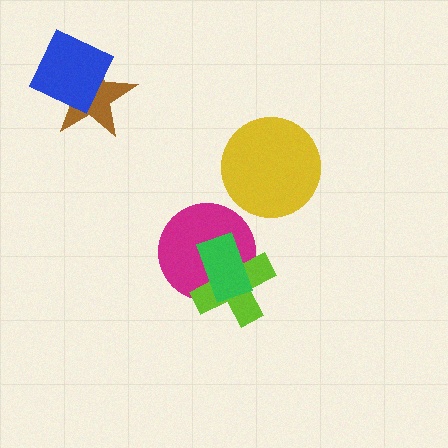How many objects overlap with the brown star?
1 object overlaps with the brown star.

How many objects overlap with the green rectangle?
2 objects overlap with the green rectangle.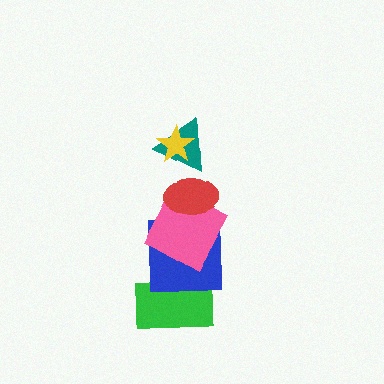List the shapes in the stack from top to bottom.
From top to bottom: the yellow star, the teal triangle, the red ellipse, the pink square, the blue square, the green rectangle.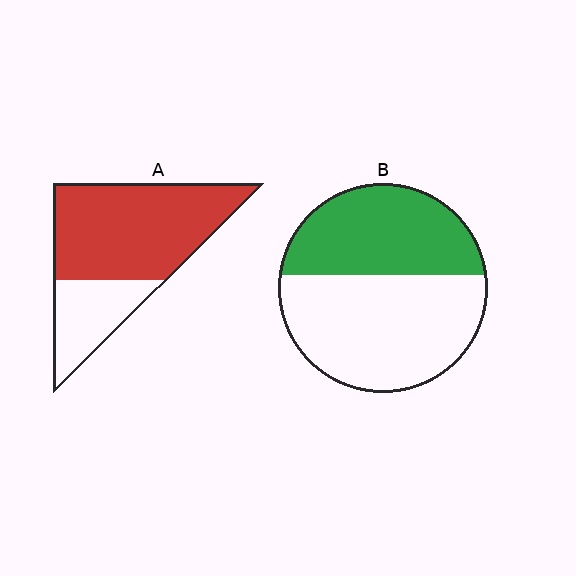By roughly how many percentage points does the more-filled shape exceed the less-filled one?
By roughly 30 percentage points (A over B).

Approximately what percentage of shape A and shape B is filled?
A is approximately 70% and B is approximately 40%.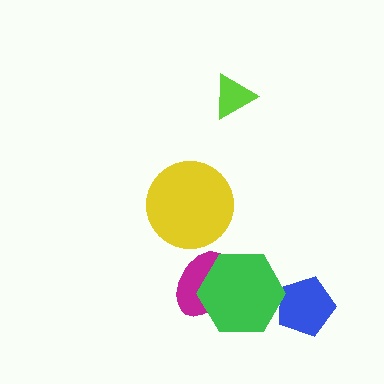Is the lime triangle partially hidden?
No, no other shape covers it.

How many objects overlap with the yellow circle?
0 objects overlap with the yellow circle.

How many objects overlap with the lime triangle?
0 objects overlap with the lime triangle.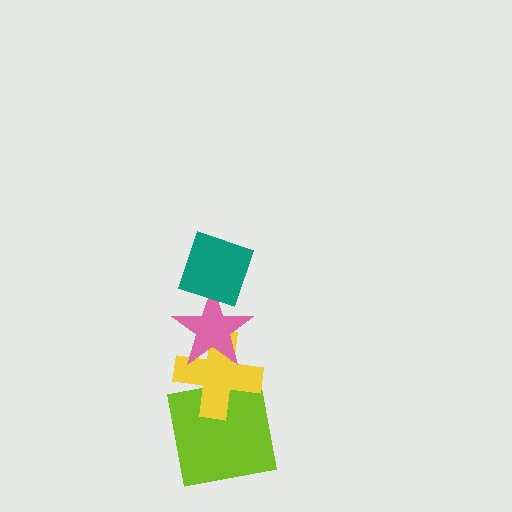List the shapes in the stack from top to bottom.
From top to bottom: the teal diamond, the pink star, the yellow cross, the lime square.